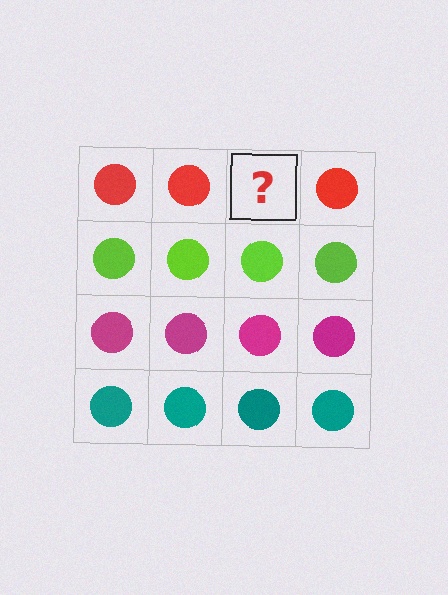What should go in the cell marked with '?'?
The missing cell should contain a red circle.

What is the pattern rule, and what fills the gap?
The rule is that each row has a consistent color. The gap should be filled with a red circle.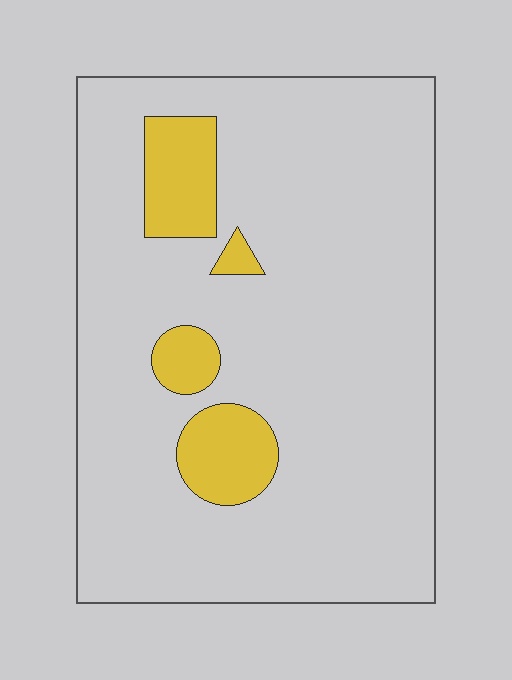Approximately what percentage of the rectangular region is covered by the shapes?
Approximately 10%.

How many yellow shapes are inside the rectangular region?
4.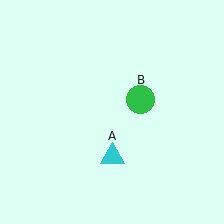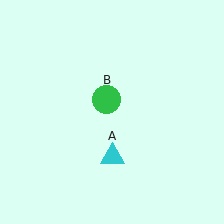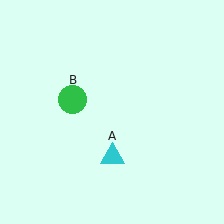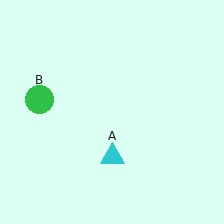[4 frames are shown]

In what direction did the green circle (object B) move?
The green circle (object B) moved left.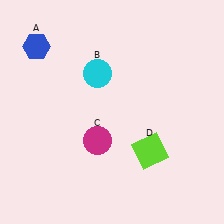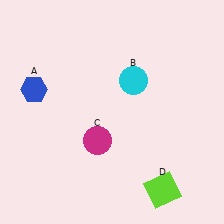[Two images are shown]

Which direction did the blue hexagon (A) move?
The blue hexagon (A) moved down.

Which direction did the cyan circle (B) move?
The cyan circle (B) moved right.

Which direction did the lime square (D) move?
The lime square (D) moved down.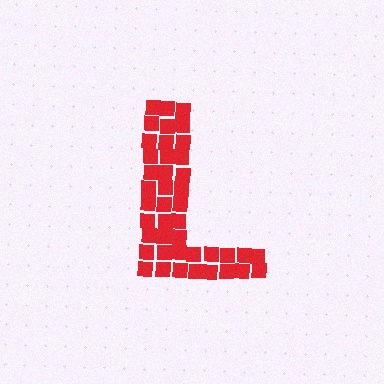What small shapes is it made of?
It is made of small squares.